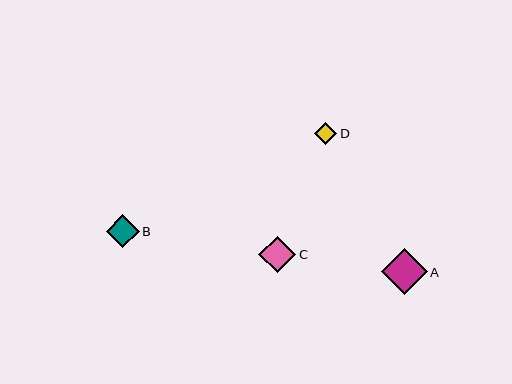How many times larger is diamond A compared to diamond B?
Diamond A is approximately 1.4 times the size of diamond B.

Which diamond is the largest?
Diamond A is the largest with a size of approximately 46 pixels.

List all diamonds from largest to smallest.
From largest to smallest: A, C, B, D.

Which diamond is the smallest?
Diamond D is the smallest with a size of approximately 22 pixels.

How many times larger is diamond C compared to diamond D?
Diamond C is approximately 1.7 times the size of diamond D.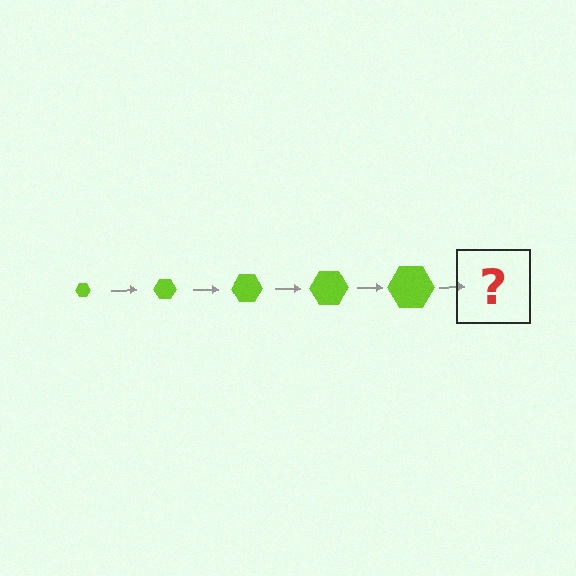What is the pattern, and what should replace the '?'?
The pattern is that the hexagon gets progressively larger each step. The '?' should be a lime hexagon, larger than the previous one.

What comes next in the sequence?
The next element should be a lime hexagon, larger than the previous one.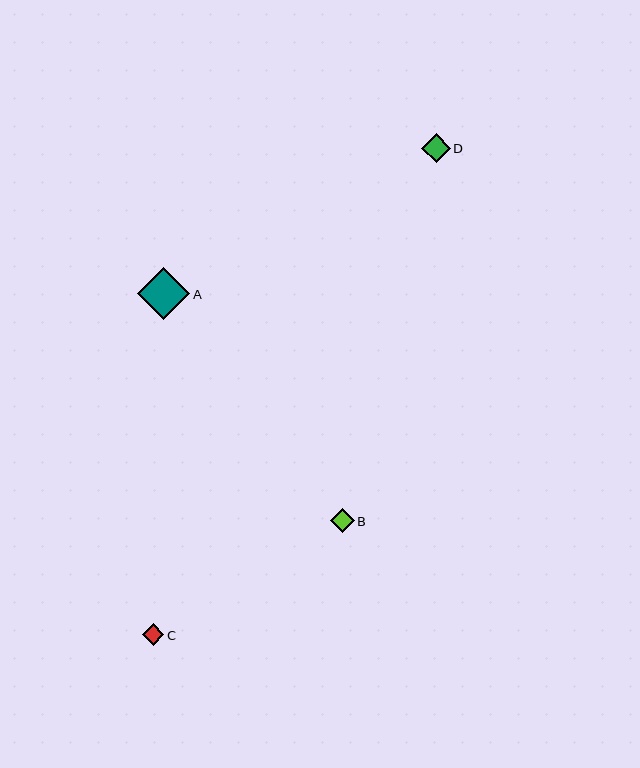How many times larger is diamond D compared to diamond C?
Diamond D is approximately 1.4 times the size of diamond C.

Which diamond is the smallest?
Diamond C is the smallest with a size of approximately 21 pixels.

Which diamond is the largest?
Diamond A is the largest with a size of approximately 53 pixels.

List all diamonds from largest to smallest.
From largest to smallest: A, D, B, C.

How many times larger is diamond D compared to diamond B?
Diamond D is approximately 1.2 times the size of diamond B.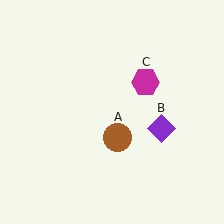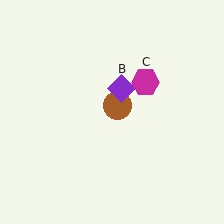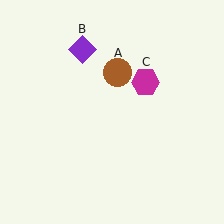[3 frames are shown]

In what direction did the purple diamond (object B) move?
The purple diamond (object B) moved up and to the left.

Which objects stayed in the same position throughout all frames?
Magenta hexagon (object C) remained stationary.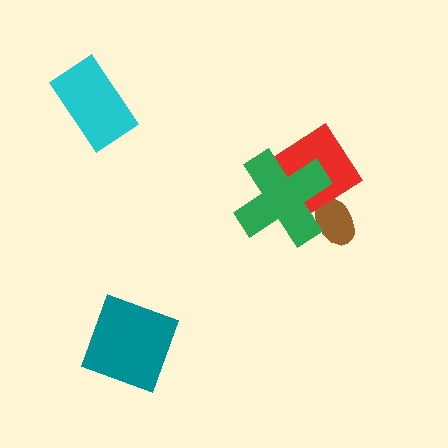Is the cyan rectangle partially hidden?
No, no other shape covers it.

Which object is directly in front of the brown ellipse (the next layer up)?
The red diamond is directly in front of the brown ellipse.